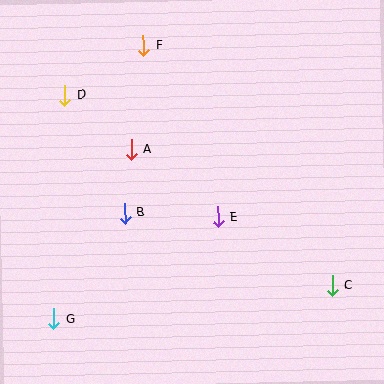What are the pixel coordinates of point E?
Point E is at (218, 217).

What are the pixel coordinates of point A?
Point A is at (131, 150).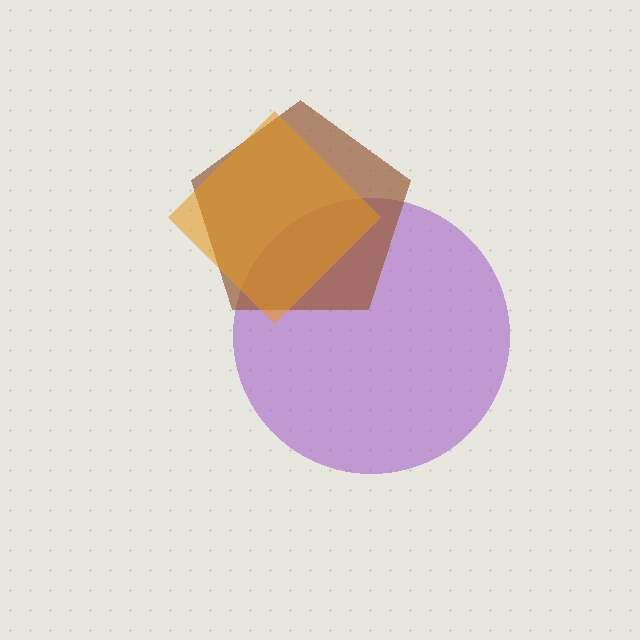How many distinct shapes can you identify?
There are 3 distinct shapes: a purple circle, a brown pentagon, an orange diamond.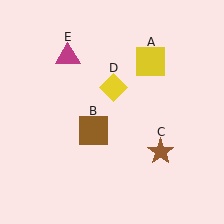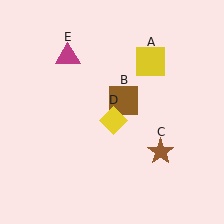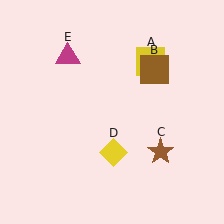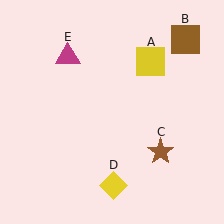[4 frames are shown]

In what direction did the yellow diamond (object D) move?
The yellow diamond (object D) moved down.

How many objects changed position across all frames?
2 objects changed position: brown square (object B), yellow diamond (object D).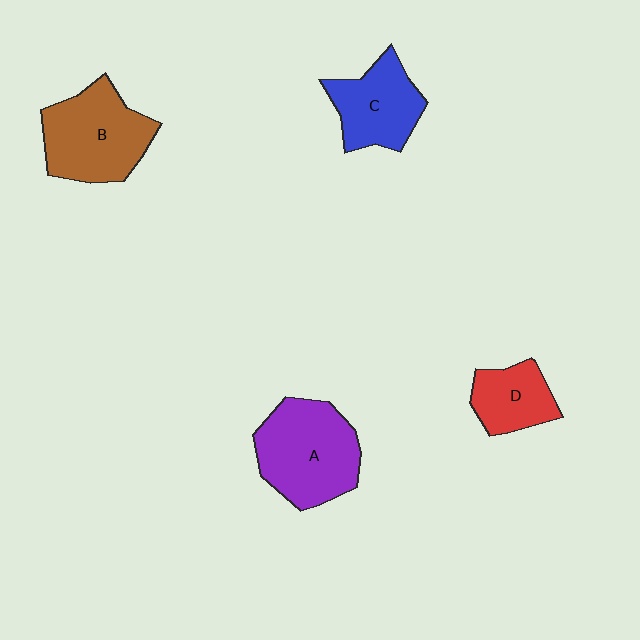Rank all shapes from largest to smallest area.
From largest to smallest: A (purple), B (brown), C (blue), D (red).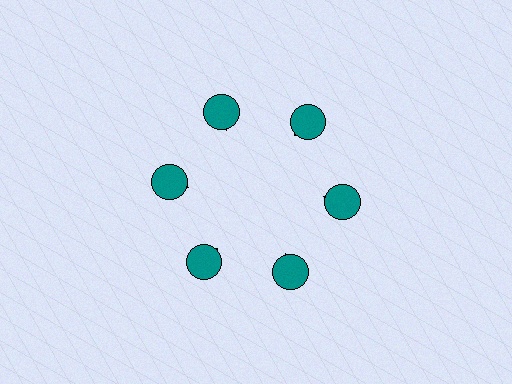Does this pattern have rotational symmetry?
Yes, this pattern has 6-fold rotational symmetry. It looks the same after rotating 60 degrees around the center.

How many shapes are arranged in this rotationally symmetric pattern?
There are 12 shapes, arranged in 6 groups of 2.